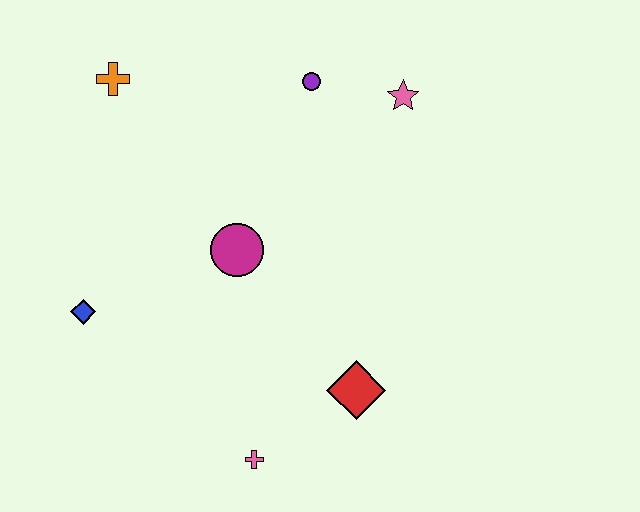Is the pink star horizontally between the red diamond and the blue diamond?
No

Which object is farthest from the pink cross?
The orange cross is farthest from the pink cross.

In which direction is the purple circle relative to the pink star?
The purple circle is to the left of the pink star.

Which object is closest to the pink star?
The purple circle is closest to the pink star.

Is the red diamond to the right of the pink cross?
Yes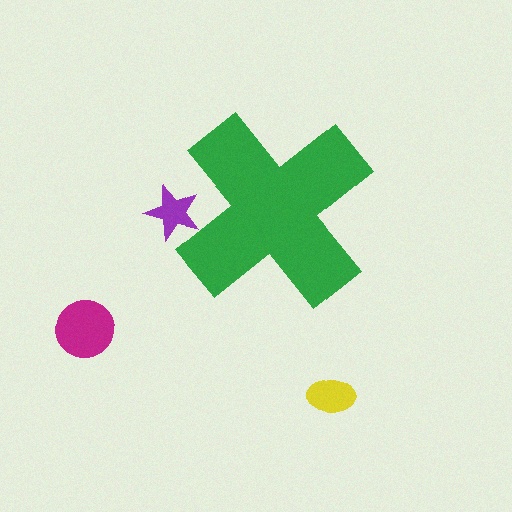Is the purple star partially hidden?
Yes, the purple star is partially hidden behind the green cross.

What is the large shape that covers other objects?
A green cross.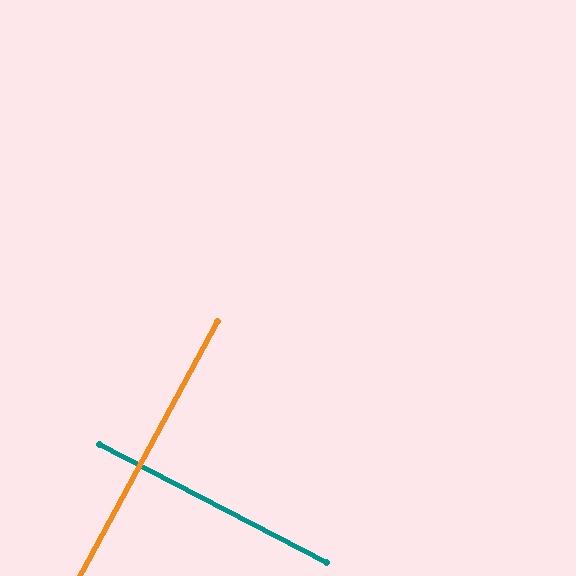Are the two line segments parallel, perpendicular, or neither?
Perpendicular — they meet at approximately 89°.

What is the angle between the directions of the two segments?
Approximately 89 degrees.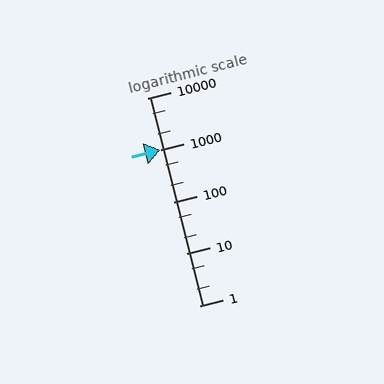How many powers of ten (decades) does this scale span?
The scale spans 4 decades, from 1 to 10000.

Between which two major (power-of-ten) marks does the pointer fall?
The pointer is between 100 and 1000.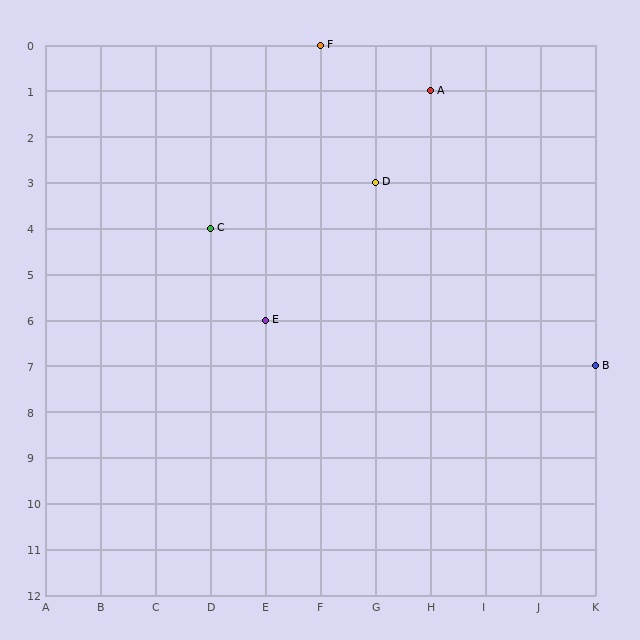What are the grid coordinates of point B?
Point B is at grid coordinates (K, 7).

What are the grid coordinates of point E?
Point E is at grid coordinates (E, 6).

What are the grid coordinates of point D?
Point D is at grid coordinates (G, 3).